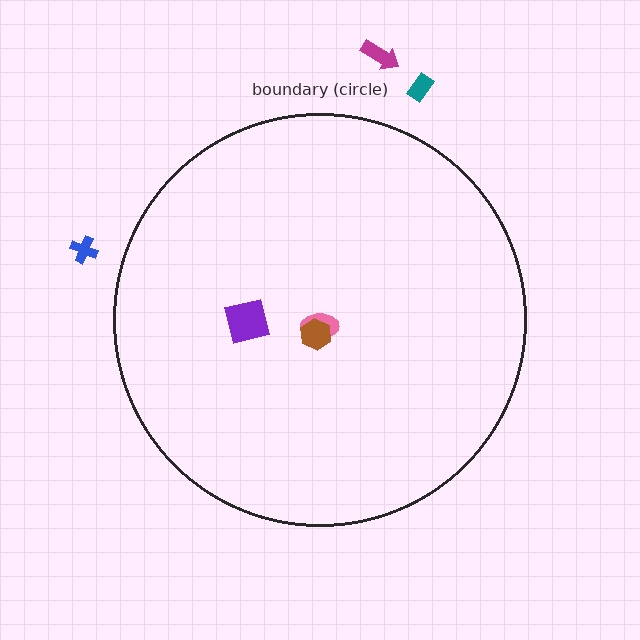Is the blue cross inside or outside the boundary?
Outside.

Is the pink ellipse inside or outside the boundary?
Inside.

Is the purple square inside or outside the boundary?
Inside.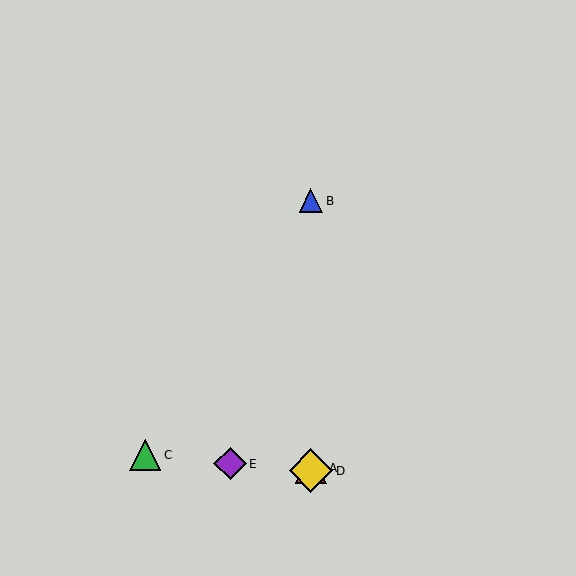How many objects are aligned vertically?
3 objects (A, B, D) are aligned vertically.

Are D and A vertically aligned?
Yes, both are at x≈311.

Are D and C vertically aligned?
No, D is at x≈311 and C is at x≈145.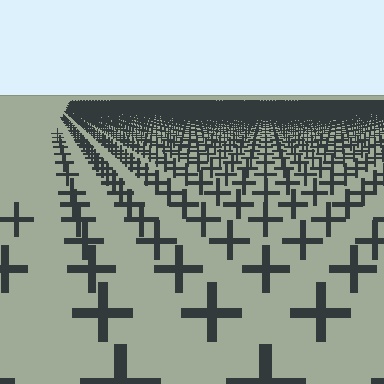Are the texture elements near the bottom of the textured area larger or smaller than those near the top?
Larger. Near the bottom, elements are closer to the viewer and appear at a bigger on-screen size.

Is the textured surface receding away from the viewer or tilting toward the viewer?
The surface is receding away from the viewer. Texture elements get smaller and denser toward the top.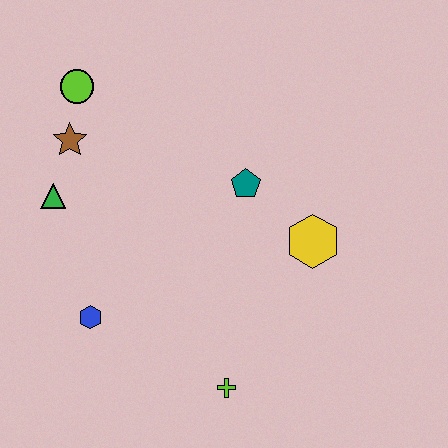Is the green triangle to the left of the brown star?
Yes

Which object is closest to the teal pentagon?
The yellow hexagon is closest to the teal pentagon.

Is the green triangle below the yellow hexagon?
No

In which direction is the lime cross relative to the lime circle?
The lime cross is below the lime circle.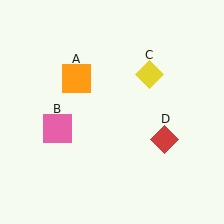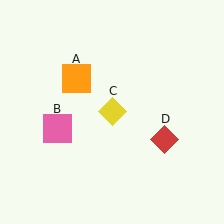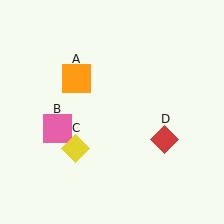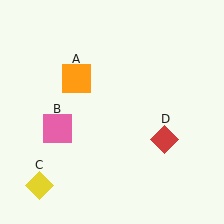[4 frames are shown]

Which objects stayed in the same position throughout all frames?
Orange square (object A) and pink square (object B) and red diamond (object D) remained stationary.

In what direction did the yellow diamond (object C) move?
The yellow diamond (object C) moved down and to the left.